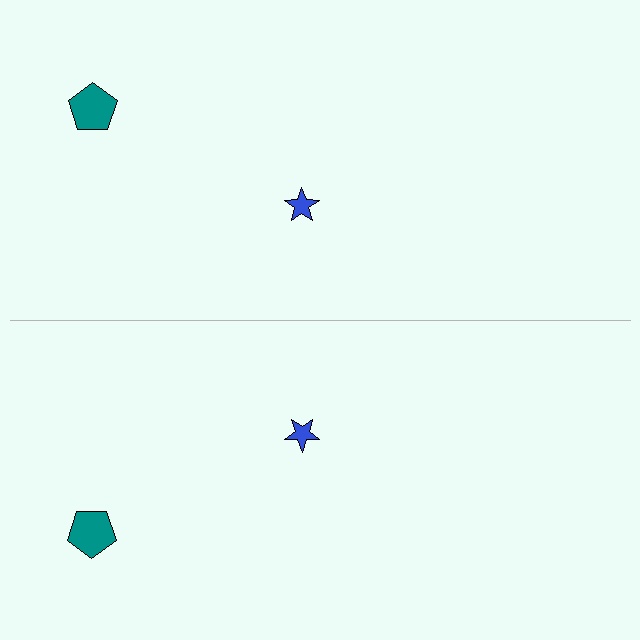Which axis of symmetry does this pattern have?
The pattern has a horizontal axis of symmetry running through the center of the image.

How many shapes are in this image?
There are 4 shapes in this image.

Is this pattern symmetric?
Yes, this pattern has bilateral (reflection) symmetry.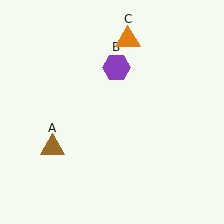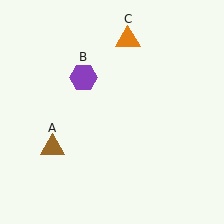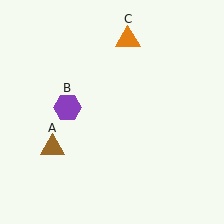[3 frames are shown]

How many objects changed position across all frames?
1 object changed position: purple hexagon (object B).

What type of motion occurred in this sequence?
The purple hexagon (object B) rotated counterclockwise around the center of the scene.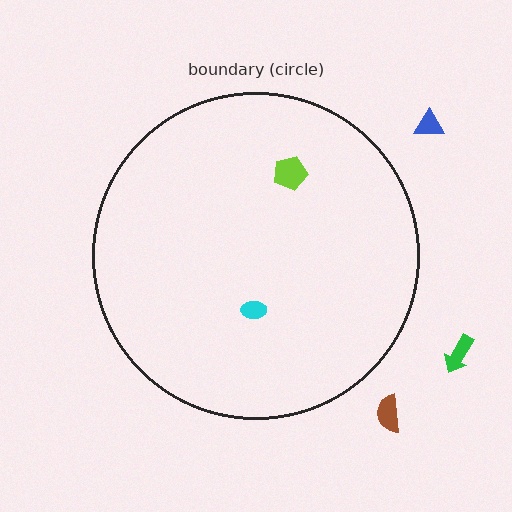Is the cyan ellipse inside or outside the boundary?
Inside.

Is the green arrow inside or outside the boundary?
Outside.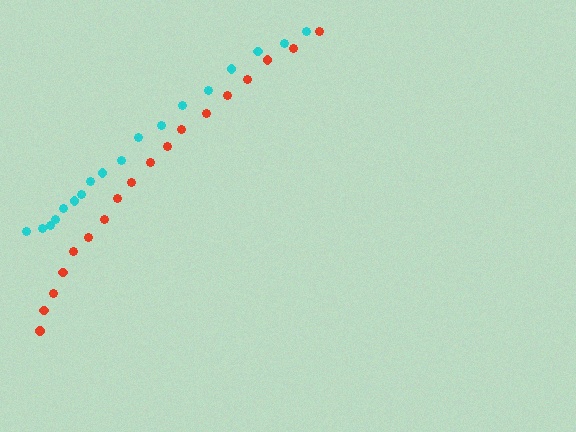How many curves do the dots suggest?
There are 2 distinct paths.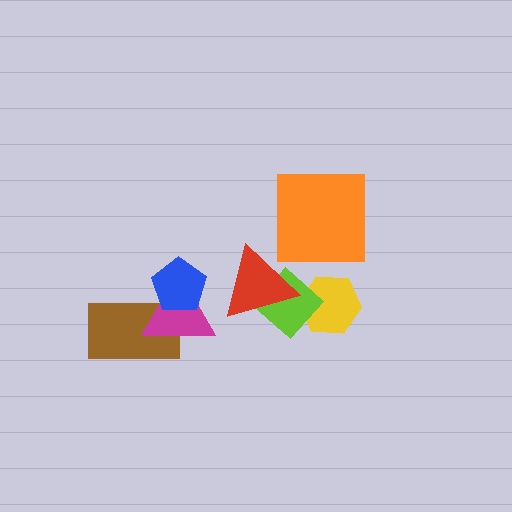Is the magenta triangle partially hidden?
Yes, it is partially covered by another shape.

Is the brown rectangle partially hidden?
Yes, it is partially covered by another shape.